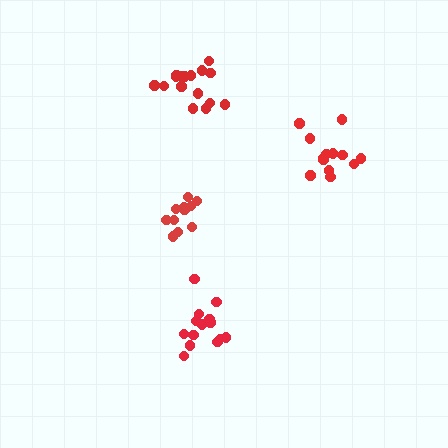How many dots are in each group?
Group 1: 16 dots, Group 2: 13 dots, Group 3: 14 dots, Group 4: 11 dots (54 total).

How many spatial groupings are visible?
There are 4 spatial groupings.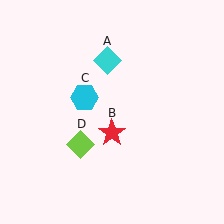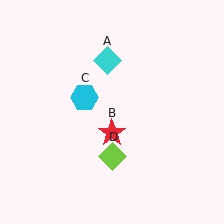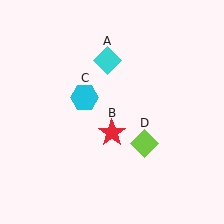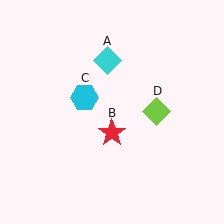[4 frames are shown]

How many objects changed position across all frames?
1 object changed position: lime diamond (object D).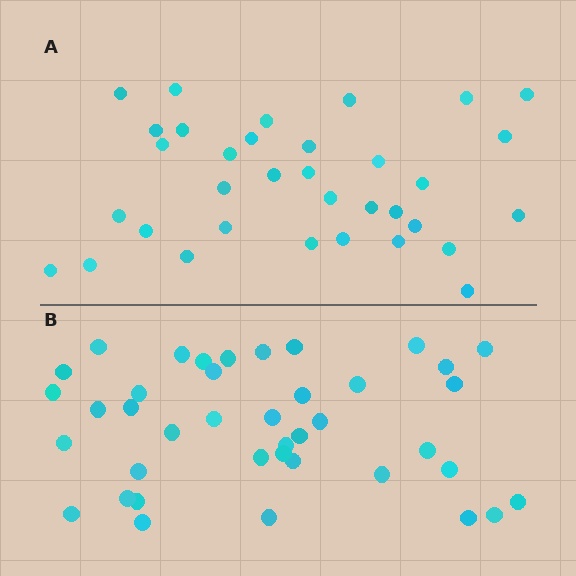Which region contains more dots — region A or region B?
Region B (the bottom region) has more dots.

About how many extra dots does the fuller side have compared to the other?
Region B has about 6 more dots than region A.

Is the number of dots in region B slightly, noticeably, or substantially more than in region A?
Region B has only slightly more — the two regions are fairly close. The ratio is roughly 1.2 to 1.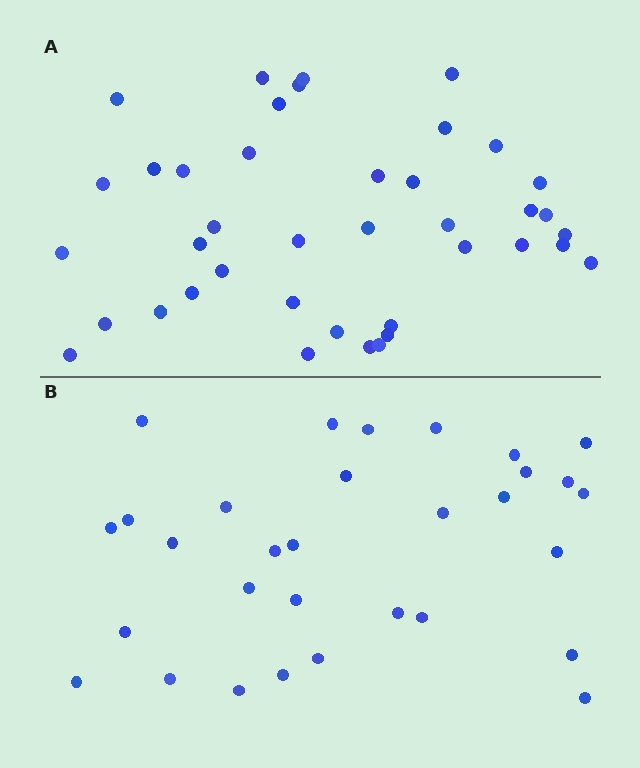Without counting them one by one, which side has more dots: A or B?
Region A (the top region) has more dots.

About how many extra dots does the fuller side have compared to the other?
Region A has roughly 8 or so more dots than region B.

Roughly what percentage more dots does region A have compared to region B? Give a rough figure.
About 30% more.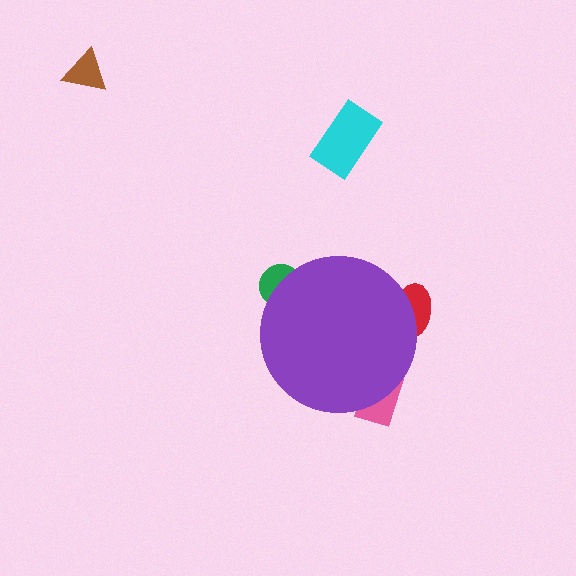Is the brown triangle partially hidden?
No, the brown triangle is fully visible.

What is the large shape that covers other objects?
A purple circle.